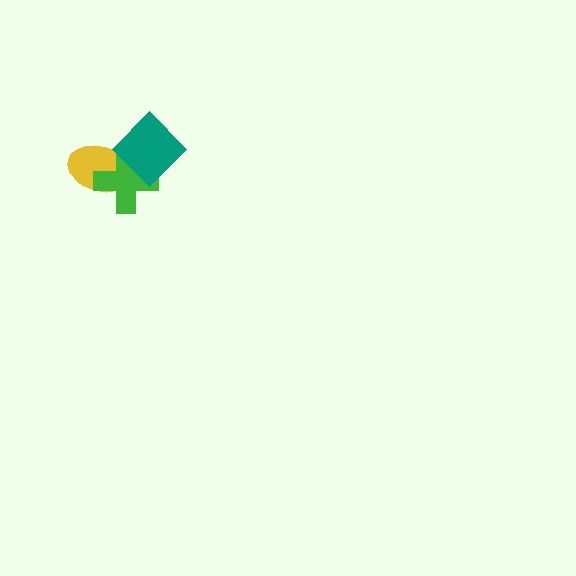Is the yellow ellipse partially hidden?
Yes, it is partially covered by another shape.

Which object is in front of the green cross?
The teal diamond is in front of the green cross.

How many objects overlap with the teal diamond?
2 objects overlap with the teal diamond.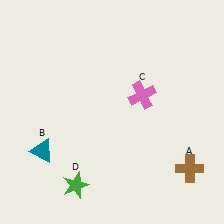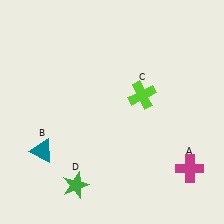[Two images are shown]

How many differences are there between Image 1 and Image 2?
There are 2 differences between the two images.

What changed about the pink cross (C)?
In Image 1, C is pink. In Image 2, it changed to lime.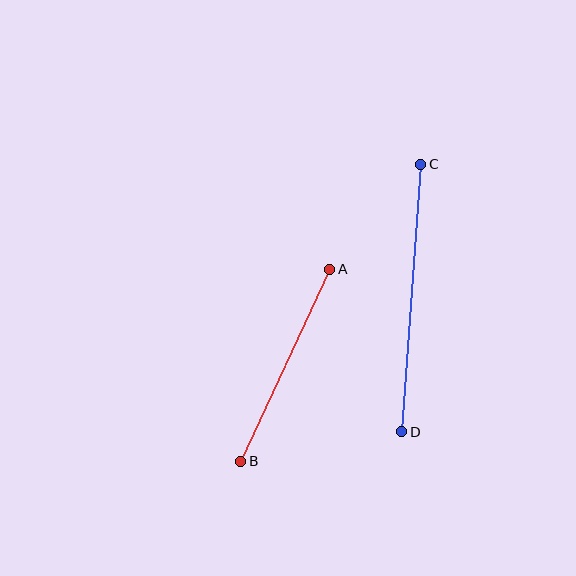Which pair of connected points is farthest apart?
Points C and D are farthest apart.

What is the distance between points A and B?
The distance is approximately 211 pixels.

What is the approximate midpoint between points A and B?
The midpoint is at approximately (285, 365) pixels.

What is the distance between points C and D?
The distance is approximately 268 pixels.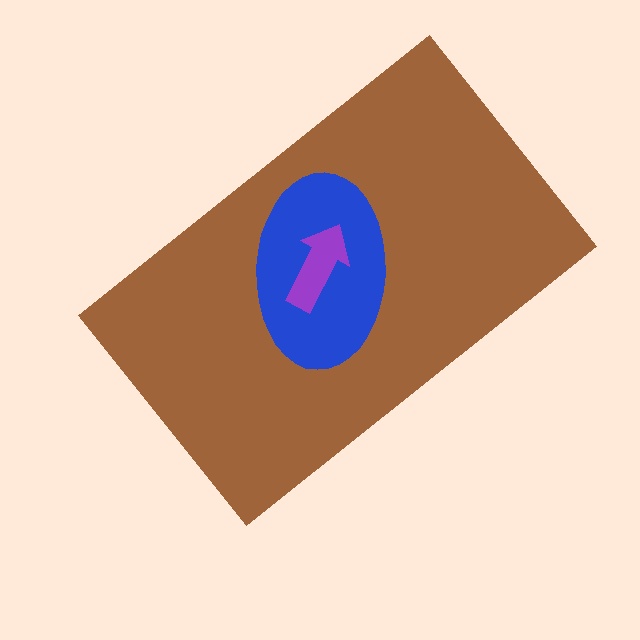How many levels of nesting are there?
3.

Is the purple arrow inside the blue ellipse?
Yes.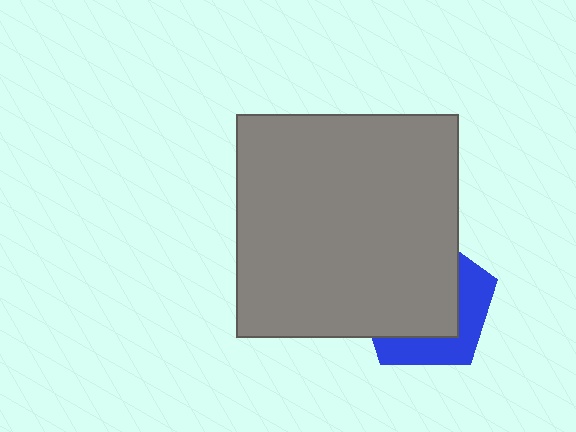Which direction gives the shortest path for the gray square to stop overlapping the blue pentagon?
Moving toward the upper-left gives the shortest separation.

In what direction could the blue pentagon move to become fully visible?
The blue pentagon could move toward the lower-right. That would shift it out from behind the gray square entirely.